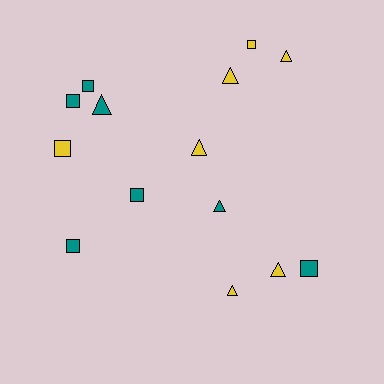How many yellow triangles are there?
There are 5 yellow triangles.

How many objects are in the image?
There are 14 objects.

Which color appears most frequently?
Yellow, with 7 objects.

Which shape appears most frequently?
Square, with 7 objects.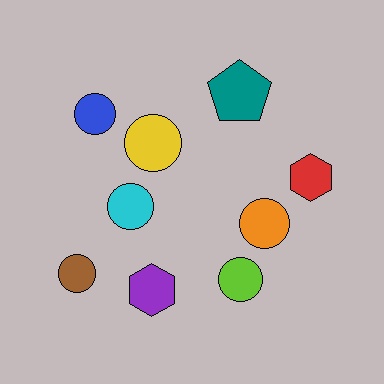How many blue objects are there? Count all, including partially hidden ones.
There is 1 blue object.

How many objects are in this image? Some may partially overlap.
There are 9 objects.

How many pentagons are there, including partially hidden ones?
There is 1 pentagon.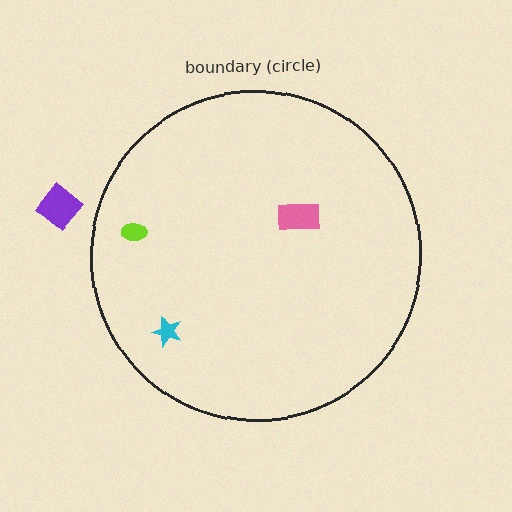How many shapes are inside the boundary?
3 inside, 1 outside.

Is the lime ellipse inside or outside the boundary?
Inside.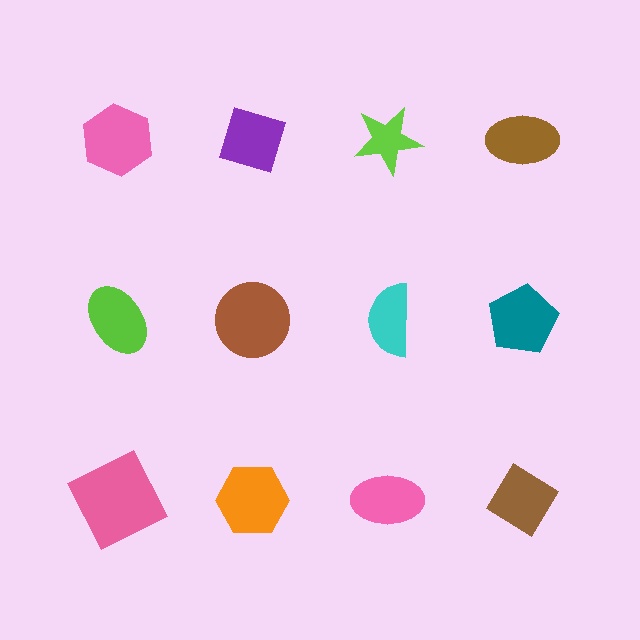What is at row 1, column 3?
A lime star.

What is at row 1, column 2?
A purple diamond.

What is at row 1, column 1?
A pink hexagon.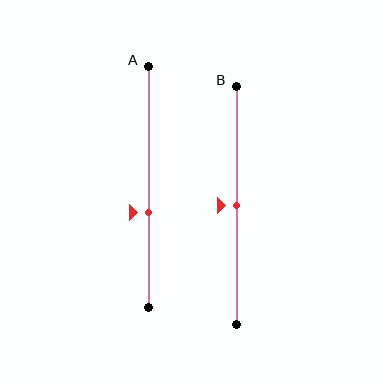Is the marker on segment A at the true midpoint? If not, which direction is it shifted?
No, the marker on segment A is shifted downward by about 11% of the segment length.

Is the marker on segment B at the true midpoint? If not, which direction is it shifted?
Yes, the marker on segment B is at the true midpoint.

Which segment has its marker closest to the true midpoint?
Segment B has its marker closest to the true midpoint.